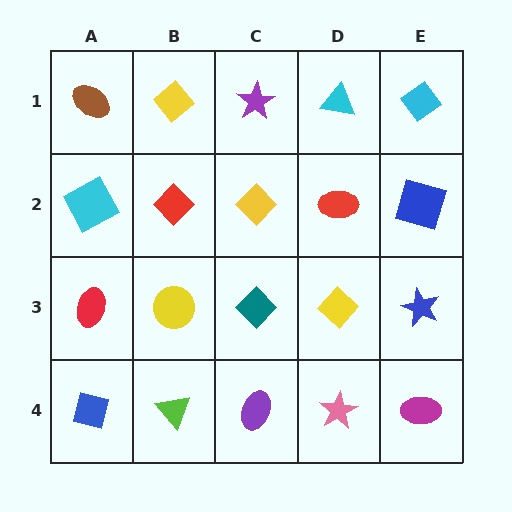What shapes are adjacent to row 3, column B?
A red diamond (row 2, column B), a lime triangle (row 4, column B), a red ellipse (row 3, column A), a teal diamond (row 3, column C).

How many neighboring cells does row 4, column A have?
2.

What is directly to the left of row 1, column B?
A brown ellipse.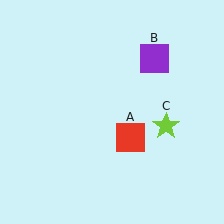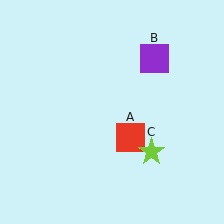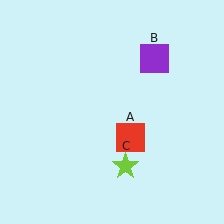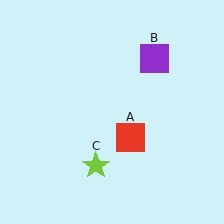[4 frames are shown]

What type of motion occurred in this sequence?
The lime star (object C) rotated clockwise around the center of the scene.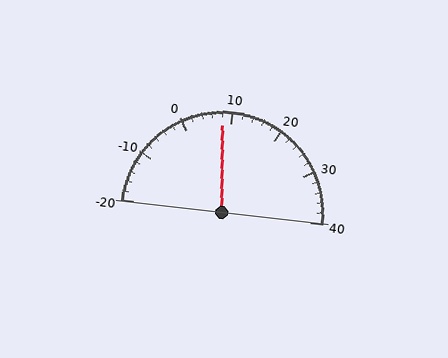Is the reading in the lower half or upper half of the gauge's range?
The reading is in the lower half of the range (-20 to 40).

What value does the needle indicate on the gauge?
The needle indicates approximately 8.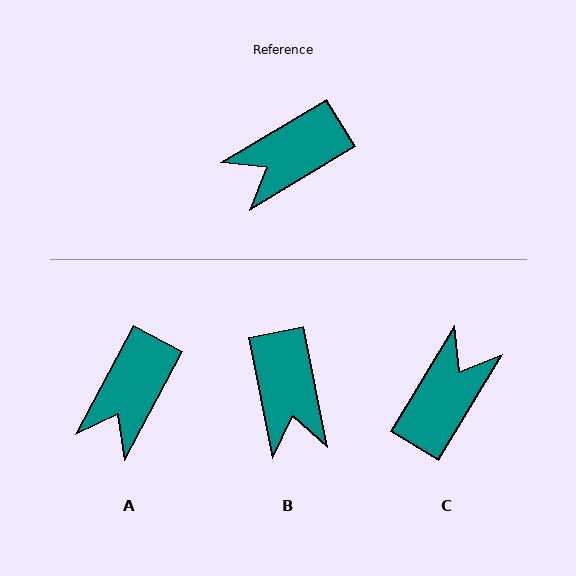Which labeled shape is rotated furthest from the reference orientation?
C, about 152 degrees away.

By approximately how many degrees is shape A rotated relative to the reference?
Approximately 31 degrees counter-clockwise.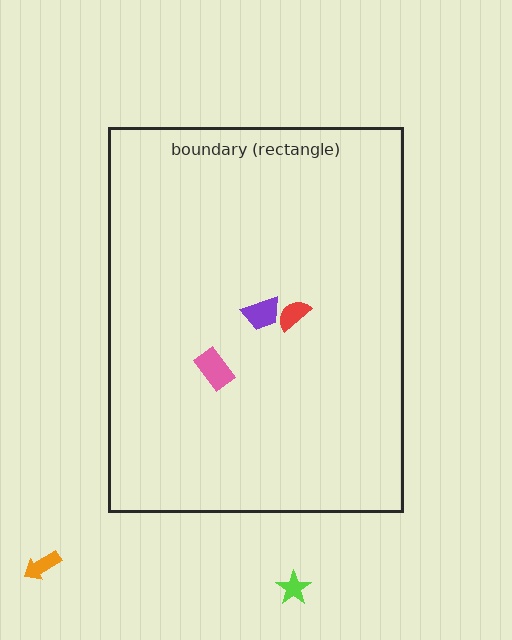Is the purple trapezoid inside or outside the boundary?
Inside.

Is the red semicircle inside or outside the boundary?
Inside.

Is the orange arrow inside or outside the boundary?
Outside.